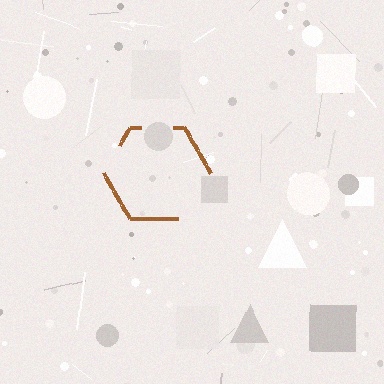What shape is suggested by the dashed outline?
The dashed outline suggests a hexagon.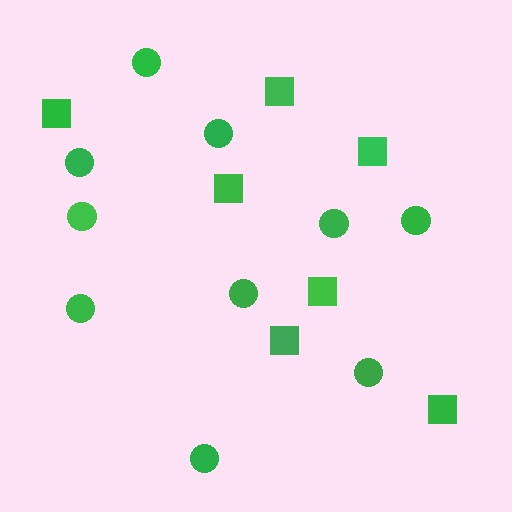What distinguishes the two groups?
There are 2 groups: one group of squares (7) and one group of circles (10).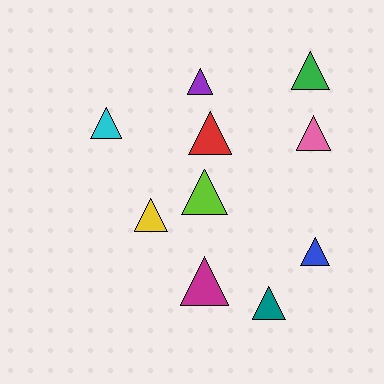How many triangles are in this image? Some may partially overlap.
There are 10 triangles.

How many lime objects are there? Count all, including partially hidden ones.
There is 1 lime object.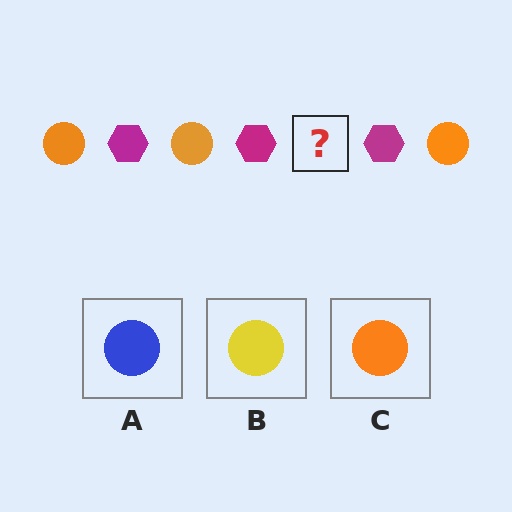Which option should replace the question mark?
Option C.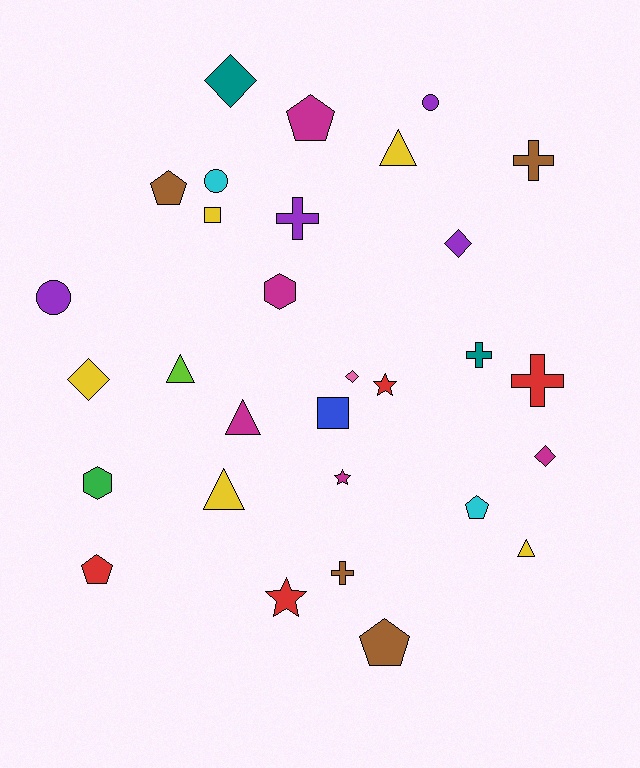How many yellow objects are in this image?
There are 5 yellow objects.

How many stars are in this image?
There are 3 stars.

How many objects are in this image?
There are 30 objects.